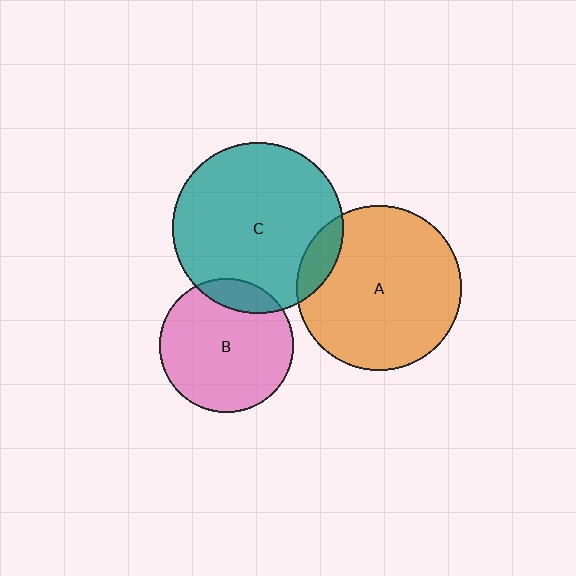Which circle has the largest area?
Circle C (teal).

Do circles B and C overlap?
Yes.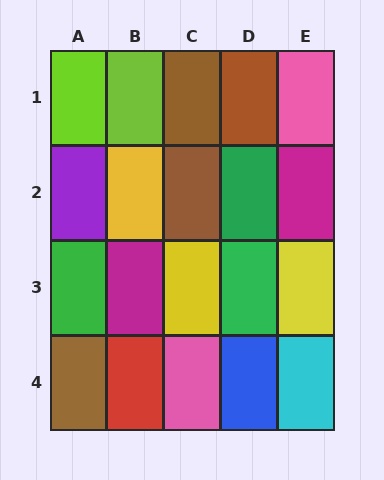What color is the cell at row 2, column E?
Magenta.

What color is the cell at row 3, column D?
Green.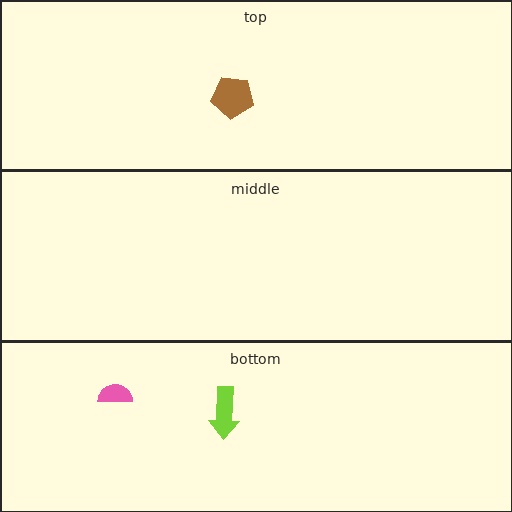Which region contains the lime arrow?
The bottom region.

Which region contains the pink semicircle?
The bottom region.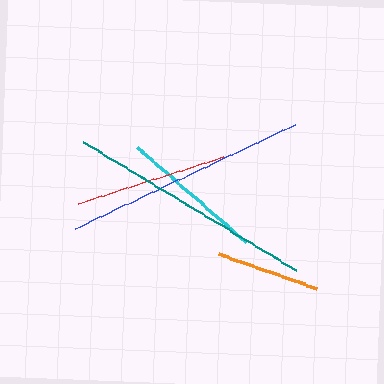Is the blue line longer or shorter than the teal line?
The teal line is longer than the blue line.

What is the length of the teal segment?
The teal segment is approximately 249 pixels long.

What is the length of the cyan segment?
The cyan segment is approximately 145 pixels long.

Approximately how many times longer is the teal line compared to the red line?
The teal line is approximately 1.6 times the length of the red line.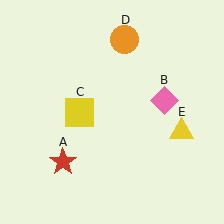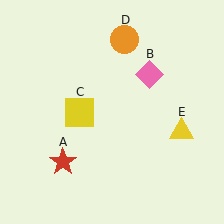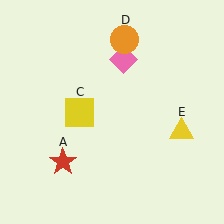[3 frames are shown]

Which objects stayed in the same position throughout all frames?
Red star (object A) and yellow square (object C) and orange circle (object D) and yellow triangle (object E) remained stationary.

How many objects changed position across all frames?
1 object changed position: pink diamond (object B).